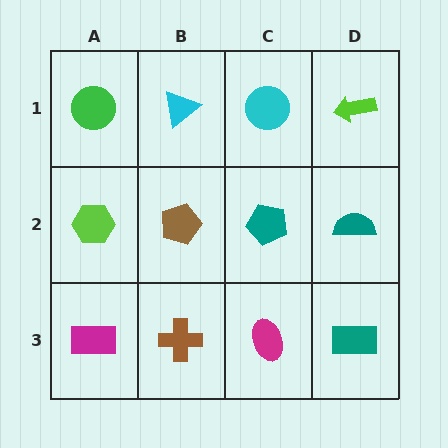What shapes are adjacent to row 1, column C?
A teal pentagon (row 2, column C), a cyan triangle (row 1, column B), a lime arrow (row 1, column D).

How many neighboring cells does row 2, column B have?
4.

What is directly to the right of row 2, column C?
A teal semicircle.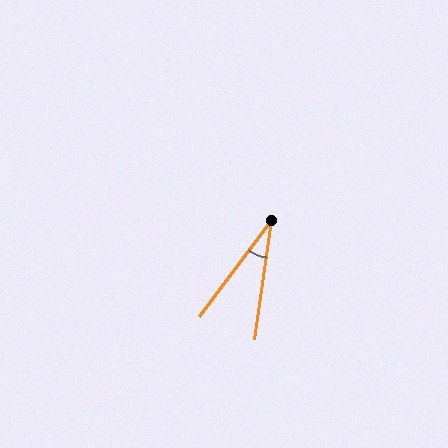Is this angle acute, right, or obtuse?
It is acute.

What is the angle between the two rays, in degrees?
Approximately 29 degrees.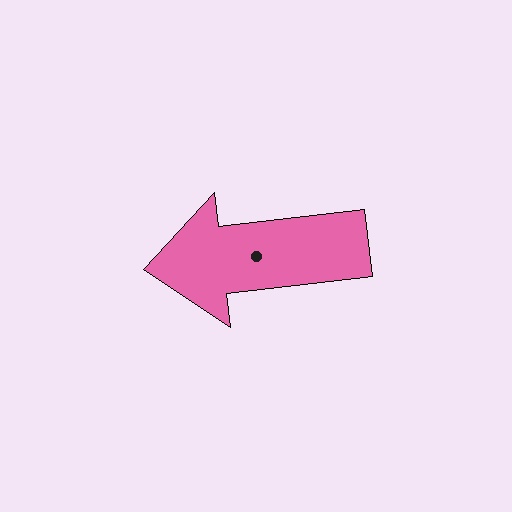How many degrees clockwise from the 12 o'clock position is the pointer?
Approximately 263 degrees.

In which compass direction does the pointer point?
West.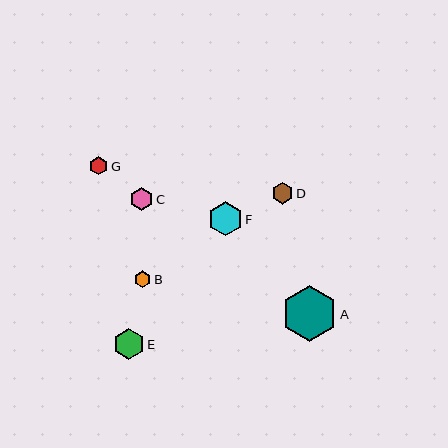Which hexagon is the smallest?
Hexagon B is the smallest with a size of approximately 16 pixels.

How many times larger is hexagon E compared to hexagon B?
Hexagon E is approximately 1.9 times the size of hexagon B.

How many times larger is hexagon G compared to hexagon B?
Hexagon G is approximately 1.1 times the size of hexagon B.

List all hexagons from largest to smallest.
From largest to smallest: A, F, E, C, D, G, B.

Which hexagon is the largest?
Hexagon A is the largest with a size of approximately 55 pixels.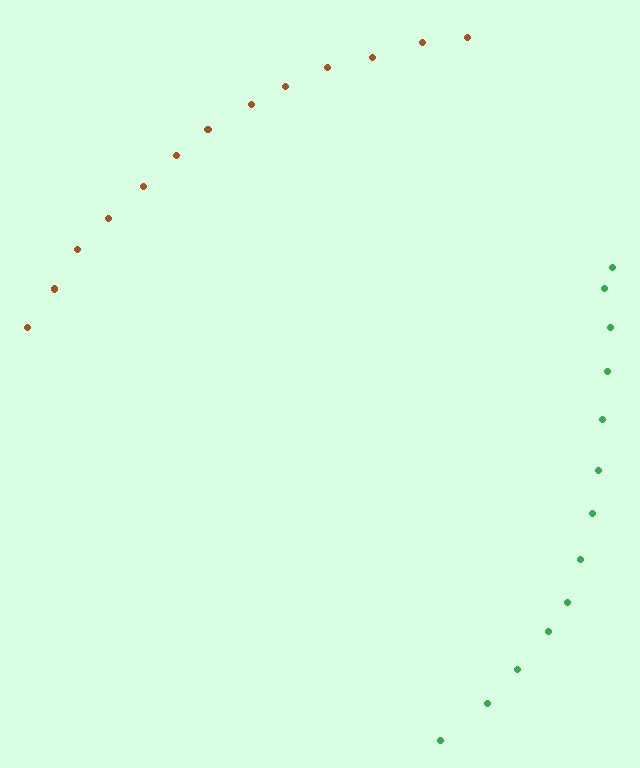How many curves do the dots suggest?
There are 2 distinct paths.